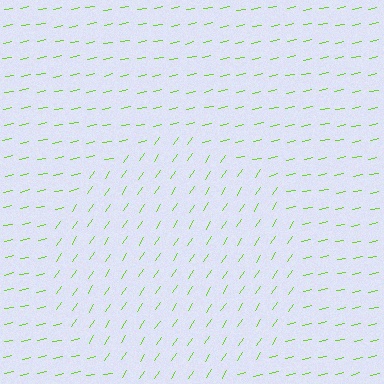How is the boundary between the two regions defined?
The boundary is defined purely by a change in line orientation (approximately 45 degrees difference). All lines are the same color and thickness.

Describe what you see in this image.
The image is filled with small lime line segments. A circle region in the image has lines oriented differently from the surrounding lines, creating a visible texture boundary.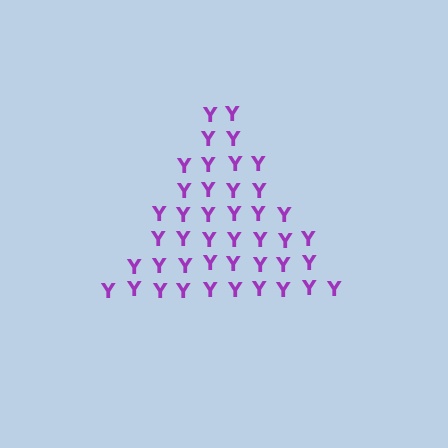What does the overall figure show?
The overall figure shows a triangle.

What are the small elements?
The small elements are letter Y's.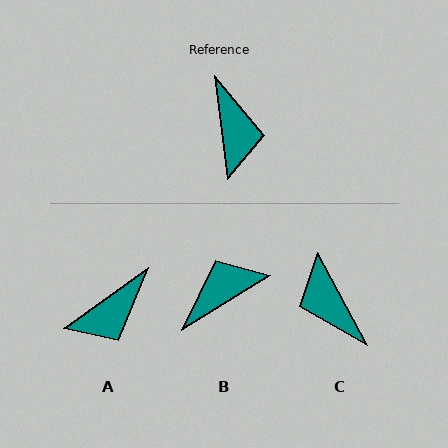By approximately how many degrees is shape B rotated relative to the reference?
Approximately 115 degrees counter-clockwise.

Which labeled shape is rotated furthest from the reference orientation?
C, about 159 degrees away.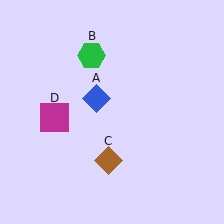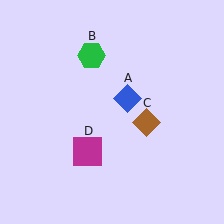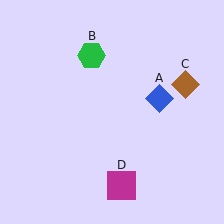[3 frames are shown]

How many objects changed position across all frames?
3 objects changed position: blue diamond (object A), brown diamond (object C), magenta square (object D).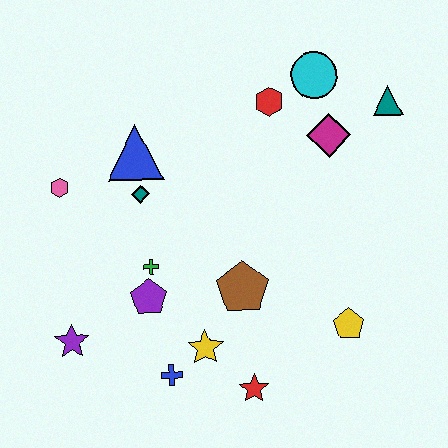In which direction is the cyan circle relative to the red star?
The cyan circle is above the red star.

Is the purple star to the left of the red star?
Yes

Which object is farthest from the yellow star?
The teal triangle is farthest from the yellow star.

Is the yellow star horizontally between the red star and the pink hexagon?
Yes